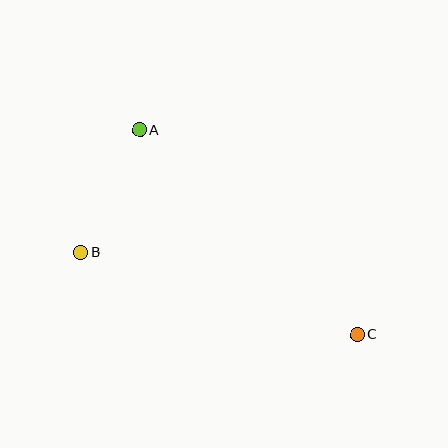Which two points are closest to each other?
Points A and B are closest to each other.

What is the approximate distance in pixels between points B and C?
The distance between B and C is approximately 289 pixels.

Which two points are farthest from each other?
Points A and C are farthest from each other.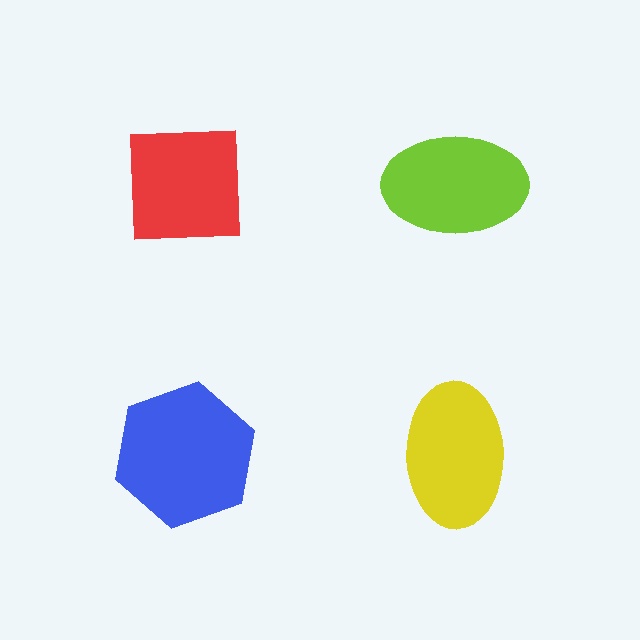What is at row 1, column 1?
A red square.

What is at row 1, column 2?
A lime ellipse.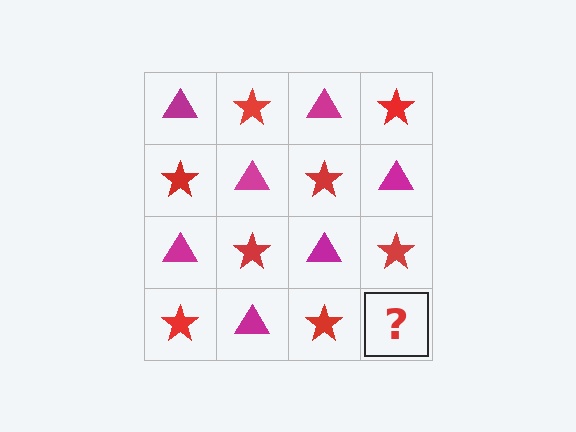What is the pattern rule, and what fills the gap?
The rule is that it alternates magenta triangle and red star in a checkerboard pattern. The gap should be filled with a magenta triangle.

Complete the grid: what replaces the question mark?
The question mark should be replaced with a magenta triangle.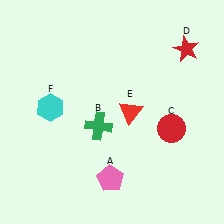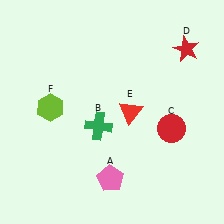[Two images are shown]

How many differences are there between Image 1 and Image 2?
There is 1 difference between the two images.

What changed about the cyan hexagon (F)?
In Image 1, F is cyan. In Image 2, it changed to lime.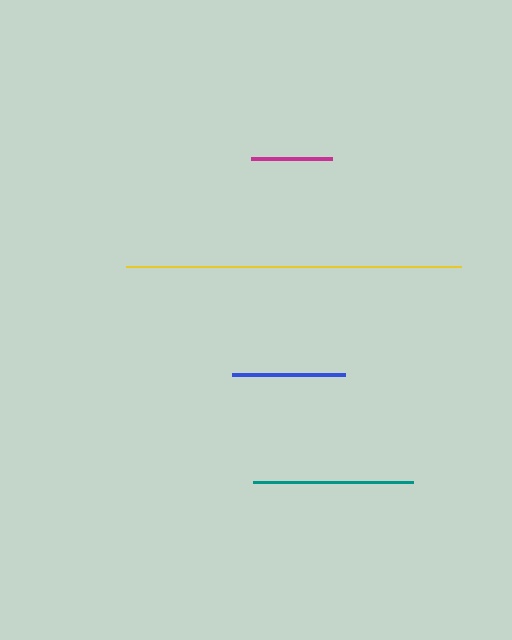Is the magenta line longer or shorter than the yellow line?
The yellow line is longer than the magenta line.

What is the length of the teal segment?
The teal segment is approximately 160 pixels long.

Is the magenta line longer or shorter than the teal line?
The teal line is longer than the magenta line.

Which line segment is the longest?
The yellow line is the longest at approximately 336 pixels.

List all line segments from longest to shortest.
From longest to shortest: yellow, teal, blue, magenta.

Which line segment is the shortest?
The magenta line is the shortest at approximately 81 pixels.